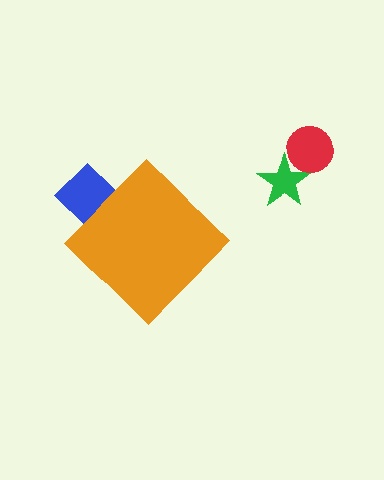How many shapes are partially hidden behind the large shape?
1 shape is partially hidden.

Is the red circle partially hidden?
No, the red circle is fully visible.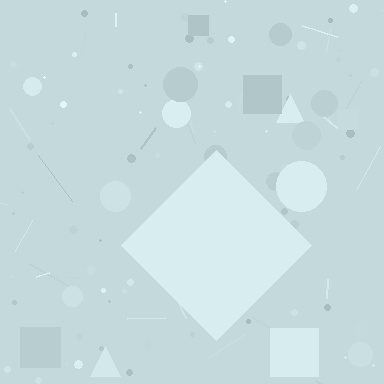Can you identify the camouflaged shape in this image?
The camouflaged shape is a diamond.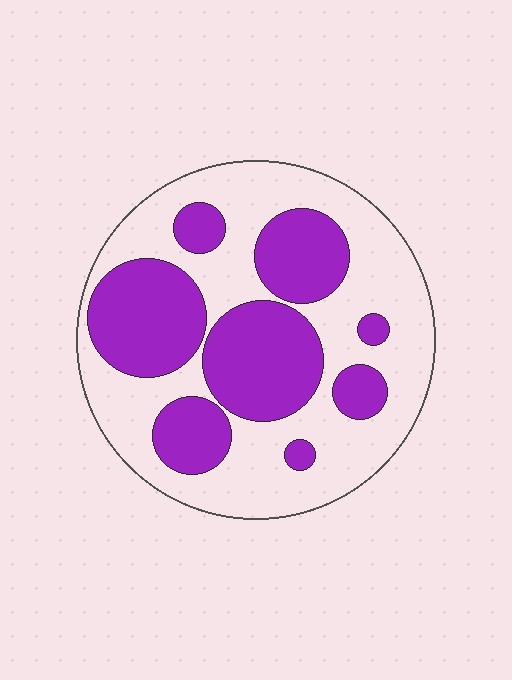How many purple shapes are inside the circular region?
8.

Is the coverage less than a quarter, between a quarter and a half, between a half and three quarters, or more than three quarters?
Between a quarter and a half.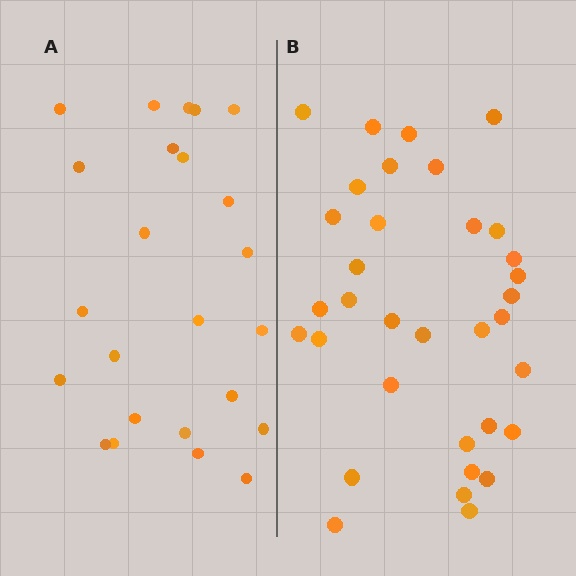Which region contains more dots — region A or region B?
Region B (the right region) has more dots.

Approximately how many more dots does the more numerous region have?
Region B has roughly 10 or so more dots than region A.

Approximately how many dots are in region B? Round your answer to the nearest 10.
About 30 dots. (The exact count is 34, which rounds to 30.)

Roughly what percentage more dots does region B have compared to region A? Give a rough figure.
About 40% more.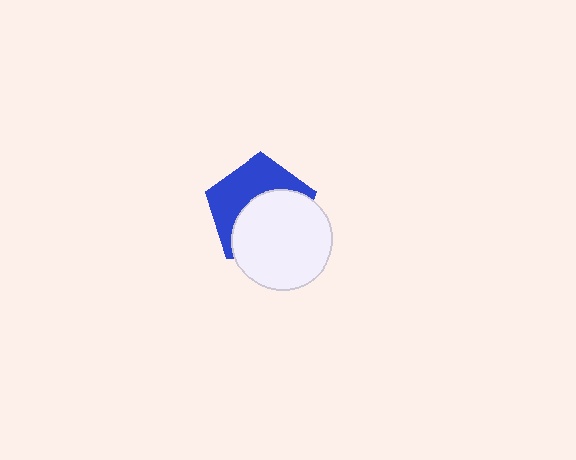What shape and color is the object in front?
The object in front is a white circle.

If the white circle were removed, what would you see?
You would see the complete blue pentagon.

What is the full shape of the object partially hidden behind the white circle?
The partially hidden object is a blue pentagon.